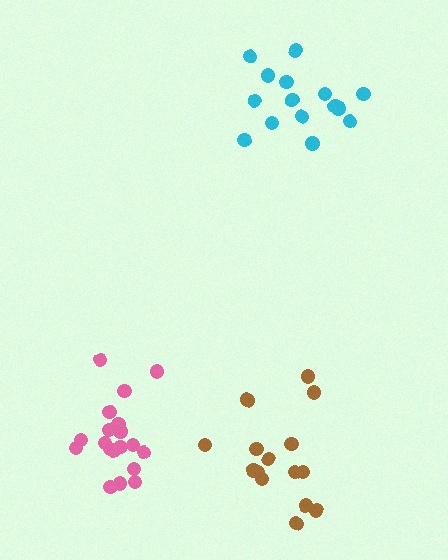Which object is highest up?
The cyan cluster is topmost.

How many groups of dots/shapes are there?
There are 3 groups.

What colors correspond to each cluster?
The clusters are colored: pink, brown, cyan.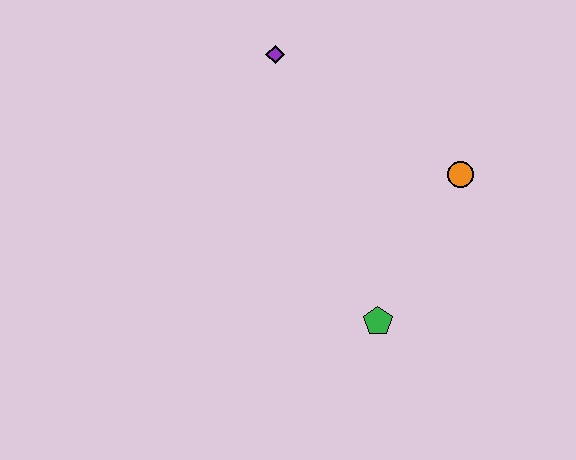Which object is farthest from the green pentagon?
The purple diamond is farthest from the green pentagon.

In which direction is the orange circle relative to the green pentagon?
The orange circle is above the green pentagon.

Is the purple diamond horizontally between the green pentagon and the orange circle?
No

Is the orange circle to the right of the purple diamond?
Yes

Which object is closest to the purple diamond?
The orange circle is closest to the purple diamond.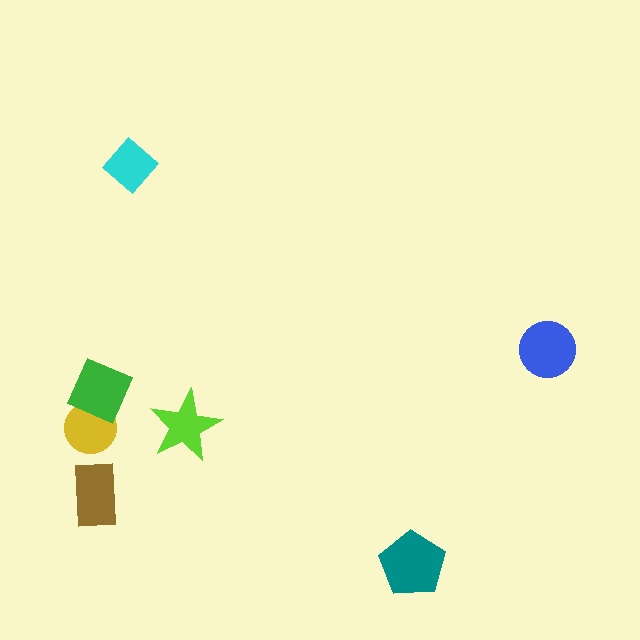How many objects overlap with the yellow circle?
1 object overlaps with the yellow circle.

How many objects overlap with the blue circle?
0 objects overlap with the blue circle.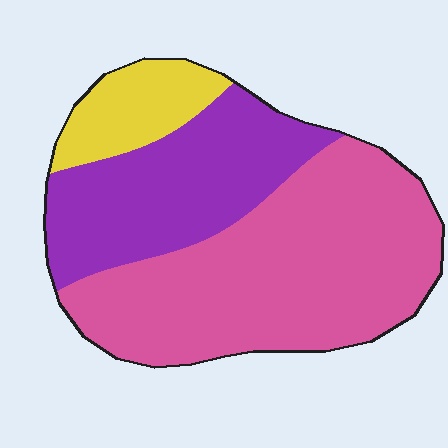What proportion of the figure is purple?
Purple covers roughly 30% of the figure.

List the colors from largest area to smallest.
From largest to smallest: pink, purple, yellow.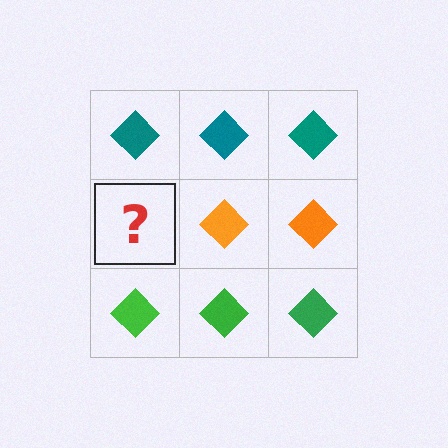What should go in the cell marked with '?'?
The missing cell should contain an orange diamond.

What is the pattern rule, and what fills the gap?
The rule is that each row has a consistent color. The gap should be filled with an orange diamond.